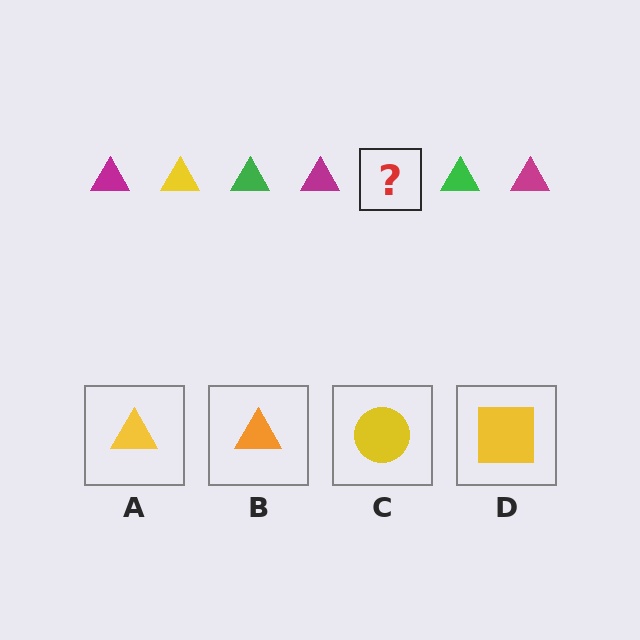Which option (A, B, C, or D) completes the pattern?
A.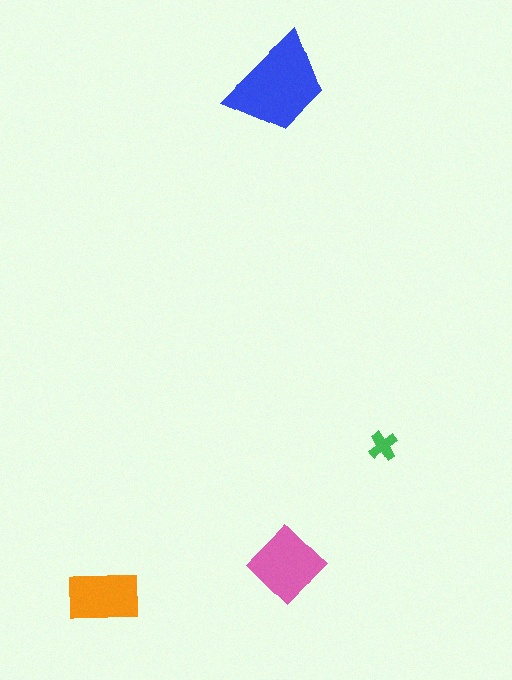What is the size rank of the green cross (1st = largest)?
4th.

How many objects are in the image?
There are 4 objects in the image.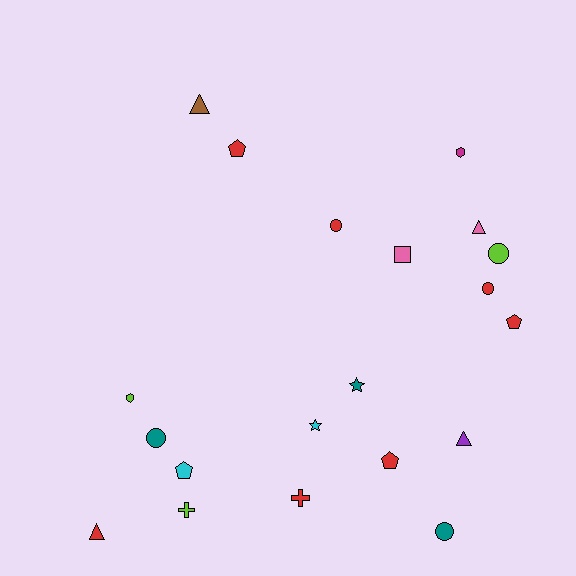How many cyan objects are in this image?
There are 2 cyan objects.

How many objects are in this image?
There are 20 objects.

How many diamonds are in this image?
There are no diamonds.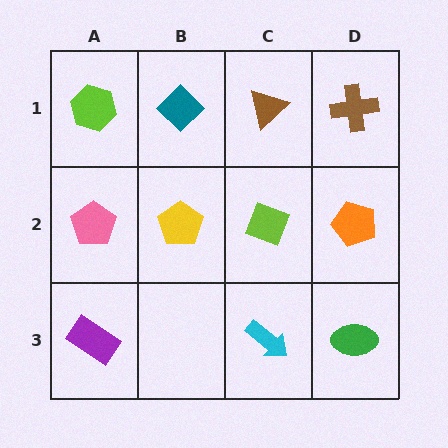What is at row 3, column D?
A green ellipse.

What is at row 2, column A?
A pink pentagon.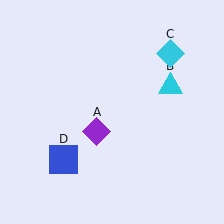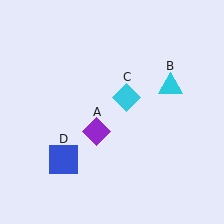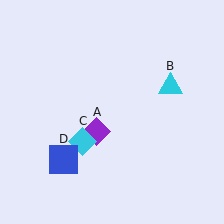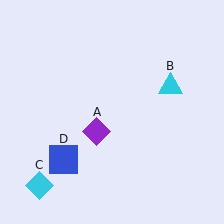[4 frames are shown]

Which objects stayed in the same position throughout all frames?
Purple diamond (object A) and cyan triangle (object B) and blue square (object D) remained stationary.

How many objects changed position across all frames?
1 object changed position: cyan diamond (object C).